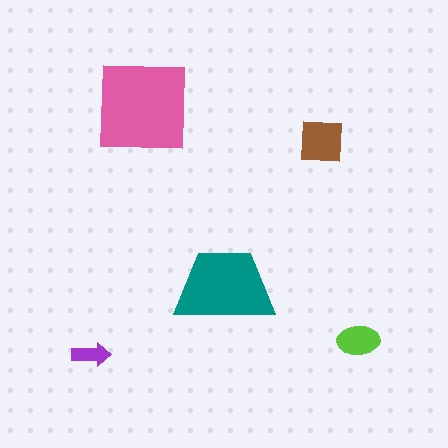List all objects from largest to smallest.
The pink square, the teal trapezoid, the brown square, the lime ellipse, the purple arrow.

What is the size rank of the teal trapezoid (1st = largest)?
2nd.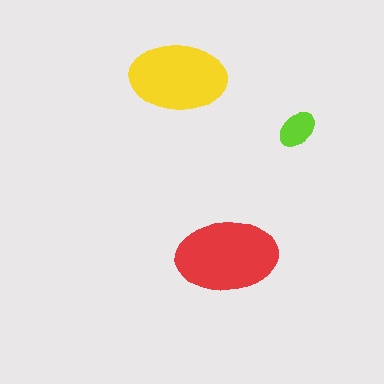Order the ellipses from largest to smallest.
the red one, the yellow one, the lime one.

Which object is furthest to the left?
The yellow ellipse is leftmost.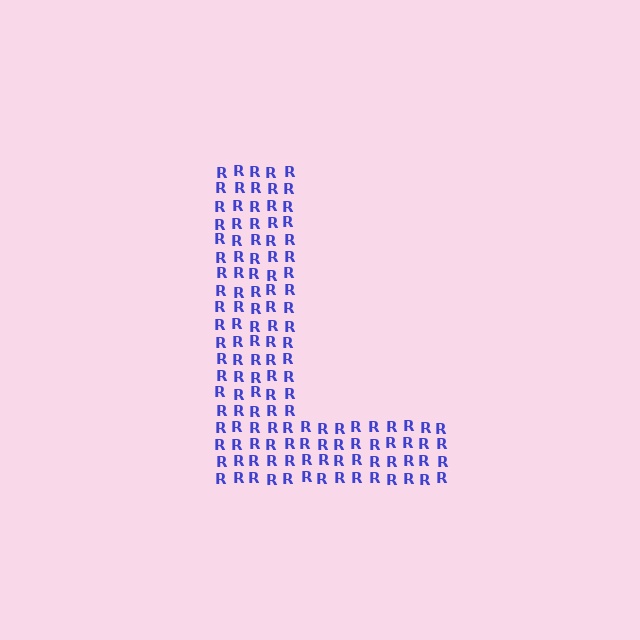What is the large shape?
The large shape is the letter L.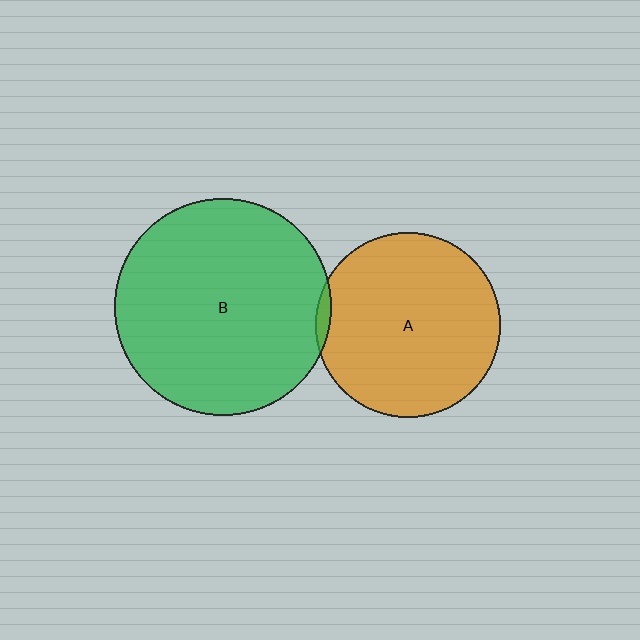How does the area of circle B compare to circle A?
Approximately 1.4 times.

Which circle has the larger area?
Circle B (green).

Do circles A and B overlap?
Yes.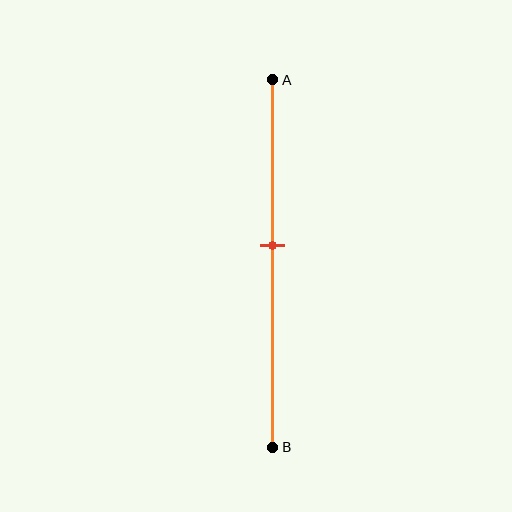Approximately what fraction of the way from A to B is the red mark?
The red mark is approximately 45% of the way from A to B.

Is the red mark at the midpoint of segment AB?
No, the mark is at about 45% from A, not at the 50% midpoint.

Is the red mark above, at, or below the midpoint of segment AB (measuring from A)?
The red mark is above the midpoint of segment AB.